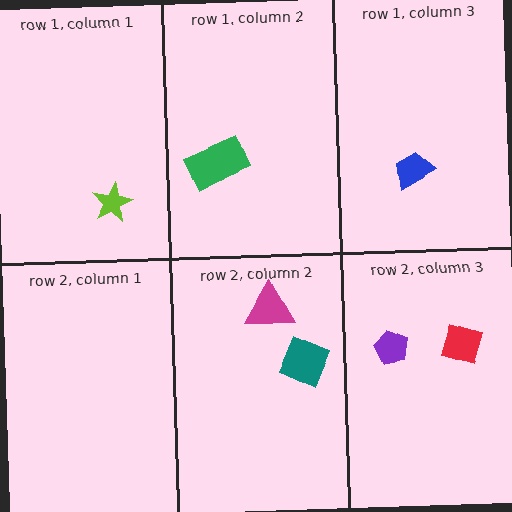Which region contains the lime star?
The row 1, column 1 region.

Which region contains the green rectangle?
The row 1, column 2 region.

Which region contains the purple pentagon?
The row 2, column 3 region.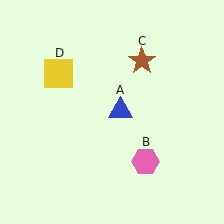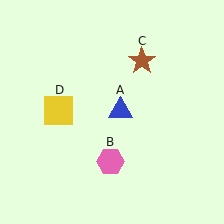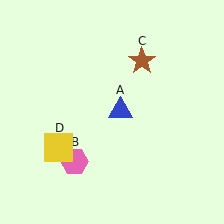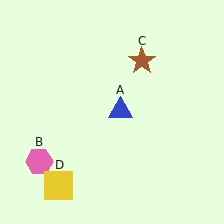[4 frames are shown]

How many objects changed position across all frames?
2 objects changed position: pink hexagon (object B), yellow square (object D).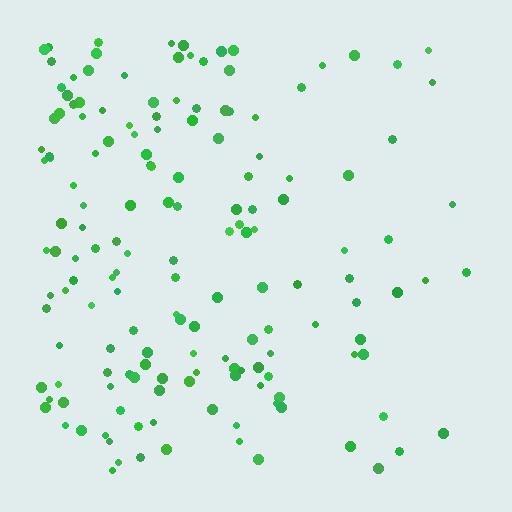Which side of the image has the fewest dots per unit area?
The right.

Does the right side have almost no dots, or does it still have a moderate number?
Still a moderate number, just noticeably fewer than the left.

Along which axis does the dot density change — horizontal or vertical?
Horizontal.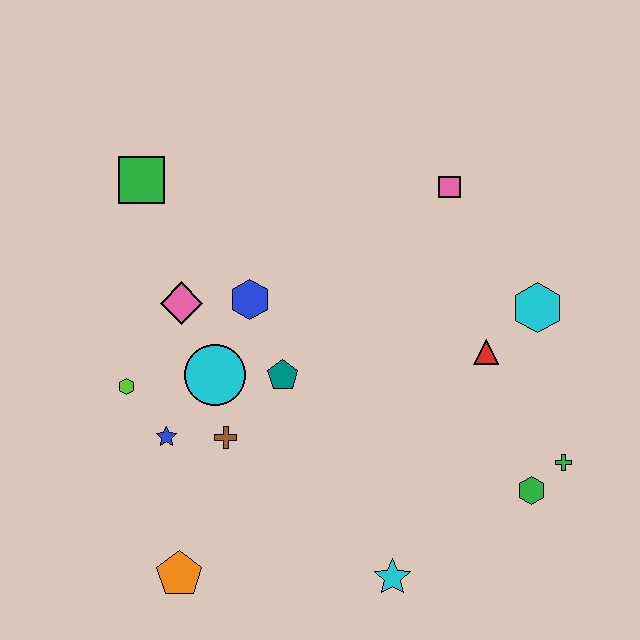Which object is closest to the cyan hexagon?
The red triangle is closest to the cyan hexagon.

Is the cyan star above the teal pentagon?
No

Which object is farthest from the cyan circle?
The green cross is farthest from the cyan circle.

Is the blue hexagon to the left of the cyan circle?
No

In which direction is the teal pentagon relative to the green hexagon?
The teal pentagon is to the left of the green hexagon.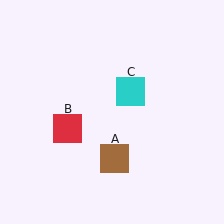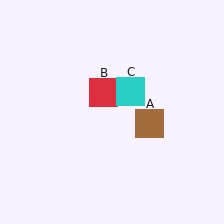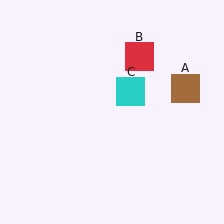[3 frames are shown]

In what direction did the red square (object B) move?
The red square (object B) moved up and to the right.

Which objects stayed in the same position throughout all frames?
Cyan square (object C) remained stationary.